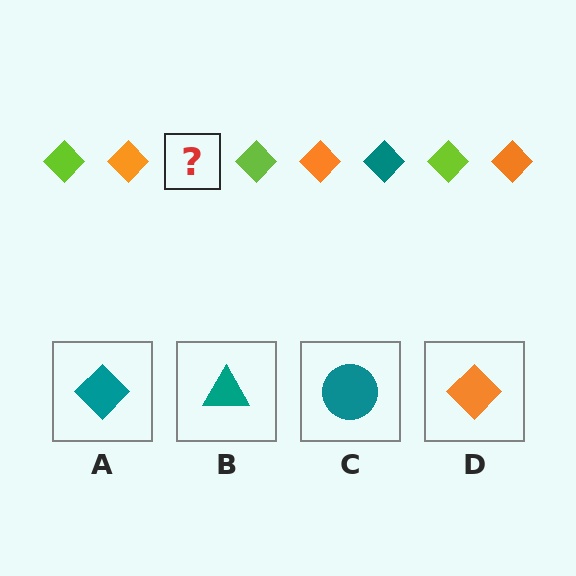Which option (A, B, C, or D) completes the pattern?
A.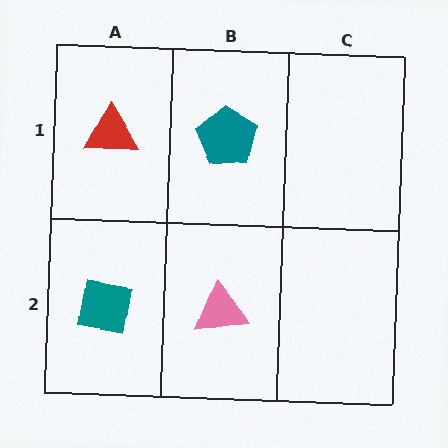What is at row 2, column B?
A pink triangle.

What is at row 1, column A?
A red triangle.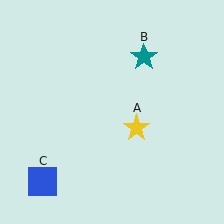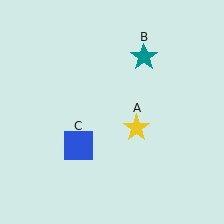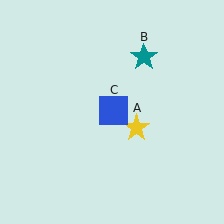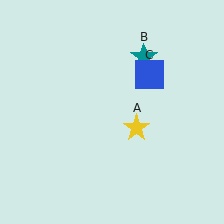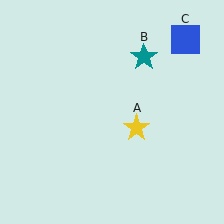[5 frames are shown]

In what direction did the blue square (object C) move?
The blue square (object C) moved up and to the right.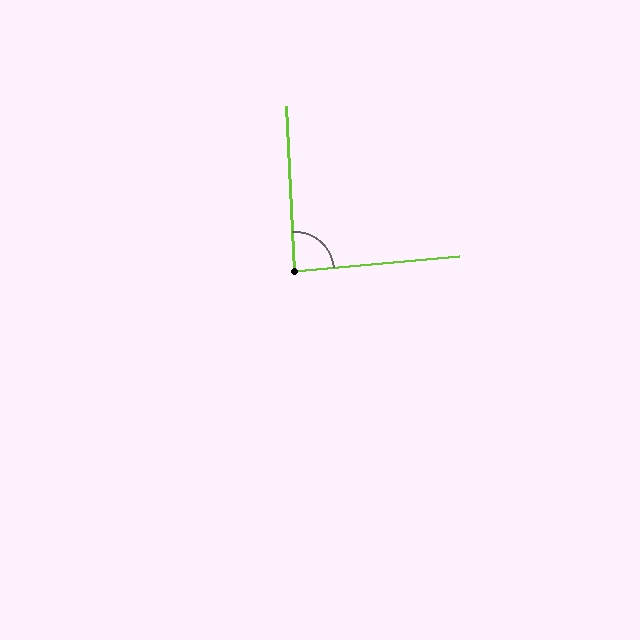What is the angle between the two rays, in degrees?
Approximately 87 degrees.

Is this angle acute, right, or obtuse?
It is approximately a right angle.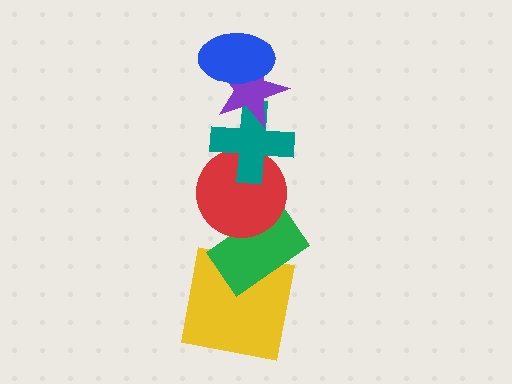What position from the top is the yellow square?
The yellow square is 6th from the top.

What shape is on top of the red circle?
The teal cross is on top of the red circle.